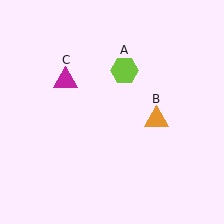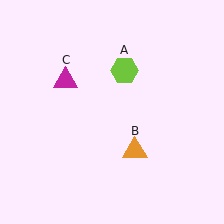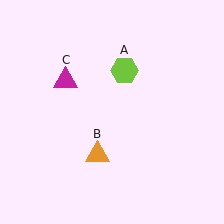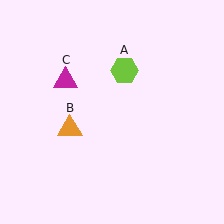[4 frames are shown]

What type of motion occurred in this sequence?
The orange triangle (object B) rotated clockwise around the center of the scene.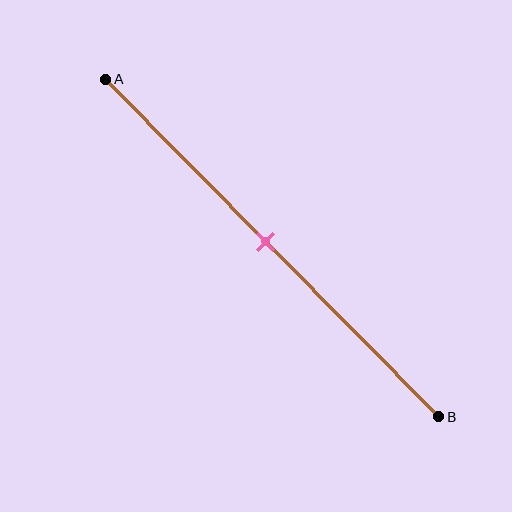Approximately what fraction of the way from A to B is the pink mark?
The pink mark is approximately 50% of the way from A to B.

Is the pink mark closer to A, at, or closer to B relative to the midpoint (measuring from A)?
The pink mark is approximately at the midpoint of segment AB.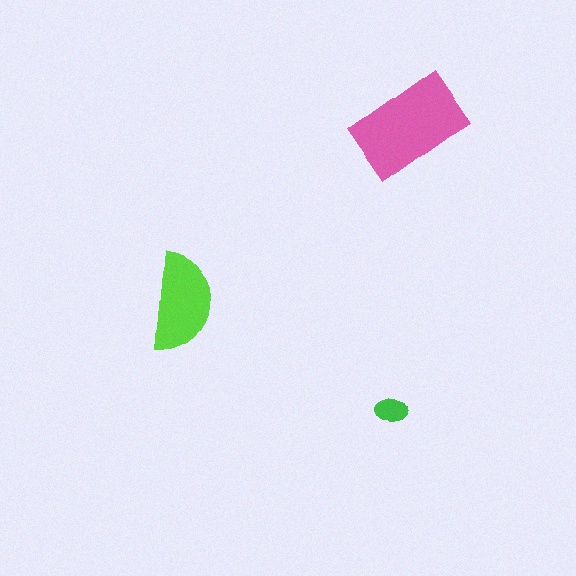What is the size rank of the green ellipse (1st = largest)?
3rd.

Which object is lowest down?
The green ellipse is bottommost.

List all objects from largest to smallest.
The pink rectangle, the lime semicircle, the green ellipse.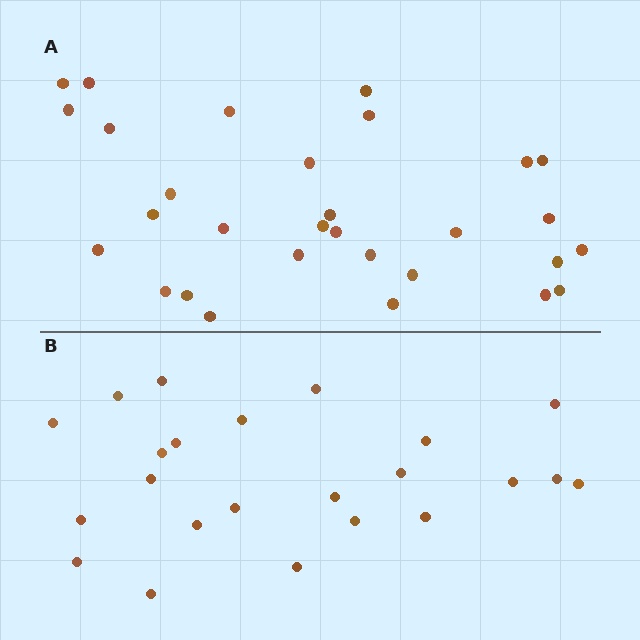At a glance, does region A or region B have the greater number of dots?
Region A (the top region) has more dots.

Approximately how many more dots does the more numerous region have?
Region A has roughly 8 or so more dots than region B.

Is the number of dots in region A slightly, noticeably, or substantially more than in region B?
Region A has noticeably more, but not dramatically so. The ratio is roughly 1.3 to 1.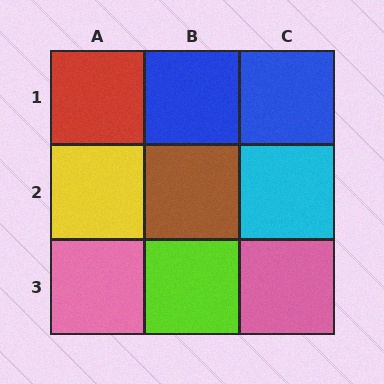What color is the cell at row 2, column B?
Brown.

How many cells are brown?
1 cell is brown.